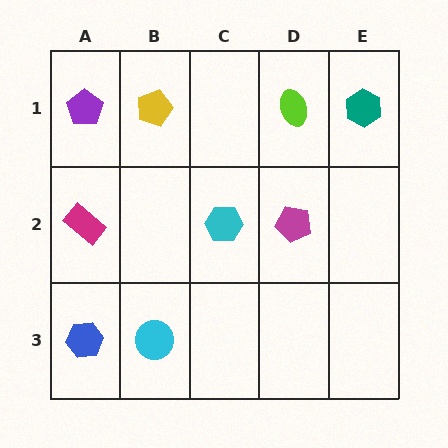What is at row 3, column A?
A blue hexagon.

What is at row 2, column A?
A magenta rectangle.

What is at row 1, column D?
A lime ellipse.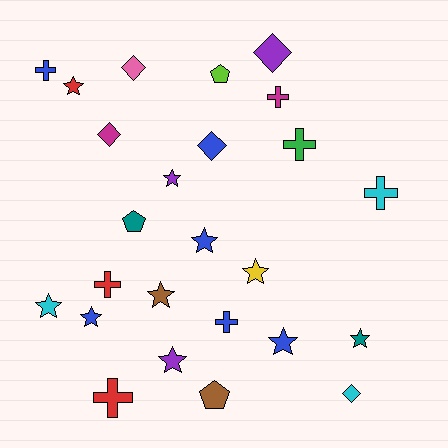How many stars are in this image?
There are 10 stars.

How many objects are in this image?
There are 25 objects.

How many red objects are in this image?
There are 3 red objects.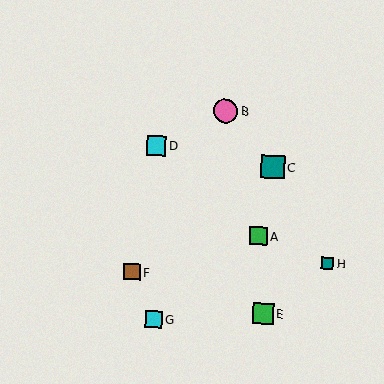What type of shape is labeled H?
Shape H is a teal square.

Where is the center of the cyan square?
The center of the cyan square is at (156, 145).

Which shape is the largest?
The pink circle (labeled B) is the largest.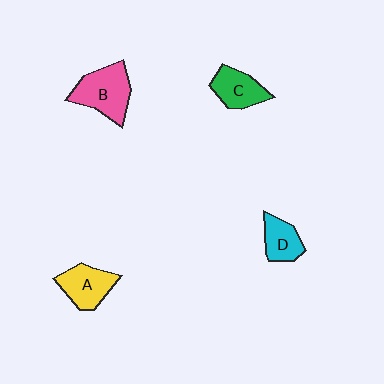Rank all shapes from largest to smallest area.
From largest to smallest: B (pink), A (yellow), C (green), D (cyan).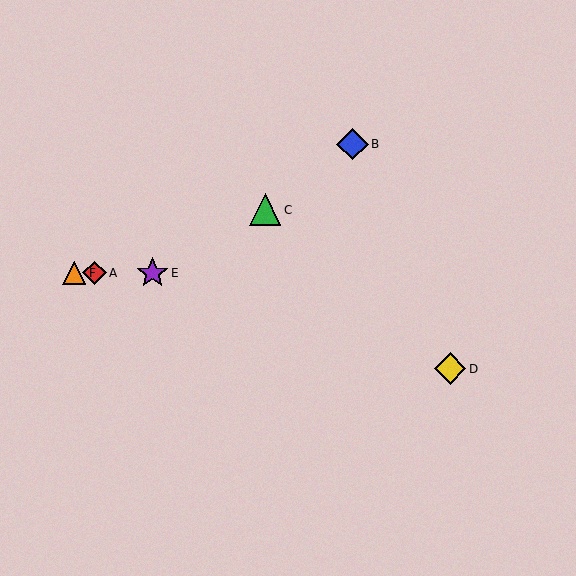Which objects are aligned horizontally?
Objects A, E, F are aligned horizontally.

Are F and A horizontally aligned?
Yes, both are at y≈273.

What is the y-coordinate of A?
Object A is at y≈273.